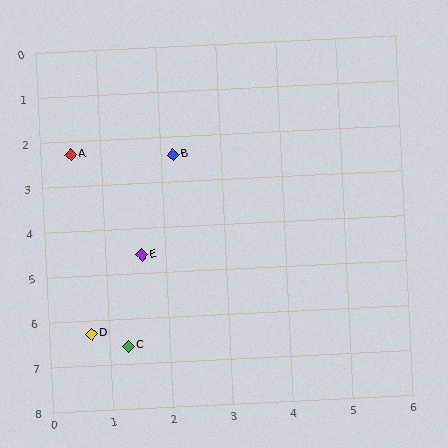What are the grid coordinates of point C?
Point C is at approximately (1.3, 6.6).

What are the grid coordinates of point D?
Point D is at approximately (0.7, 6.3).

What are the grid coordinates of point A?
Point A is at approximately (0.5, 2.3).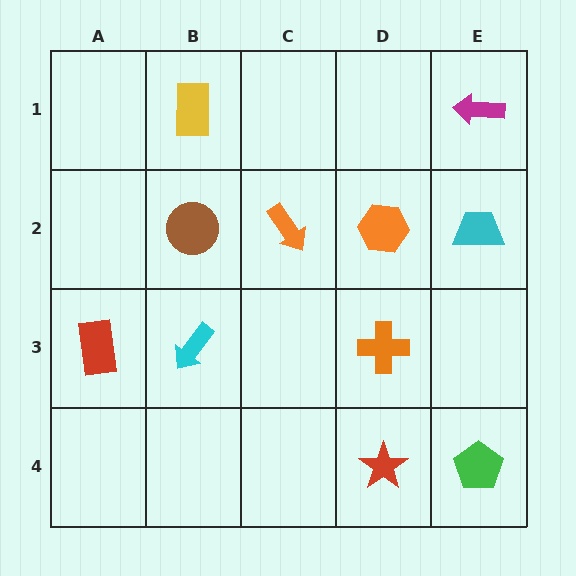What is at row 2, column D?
An orange hexagon.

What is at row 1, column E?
A magenta arrow.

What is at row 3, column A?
A red rectangle.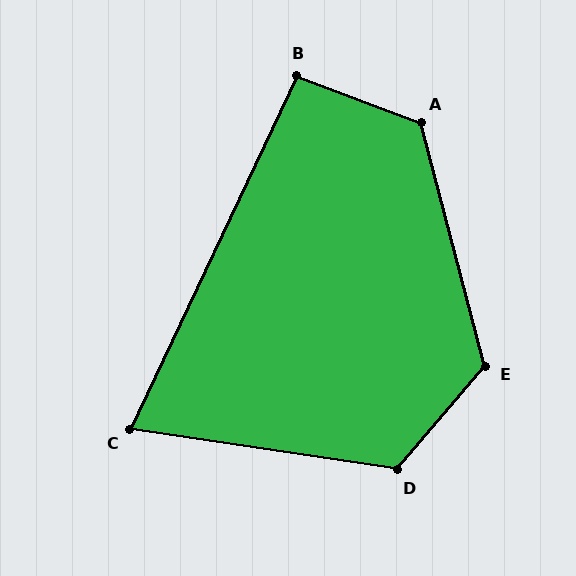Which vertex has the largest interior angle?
A, at approximately 125 degrees.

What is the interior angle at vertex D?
Approximately 122 degrees (obtuse).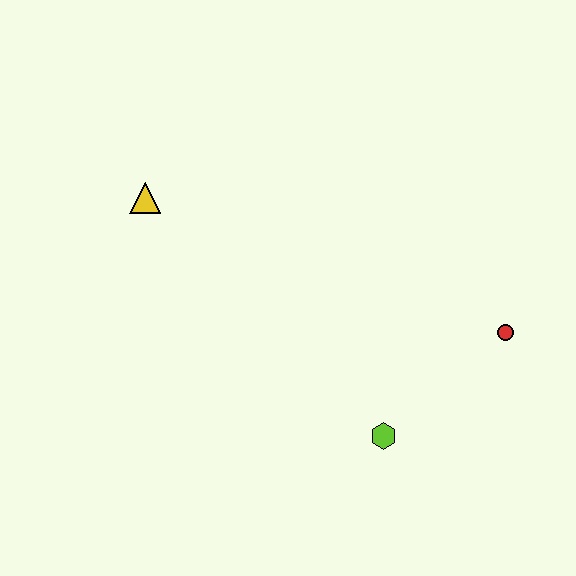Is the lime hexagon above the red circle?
No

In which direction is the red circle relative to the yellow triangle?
The red circle is to the right of the yellow triangle.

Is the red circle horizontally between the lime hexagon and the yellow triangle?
No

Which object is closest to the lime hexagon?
The red circle is closest to the lime hexagon.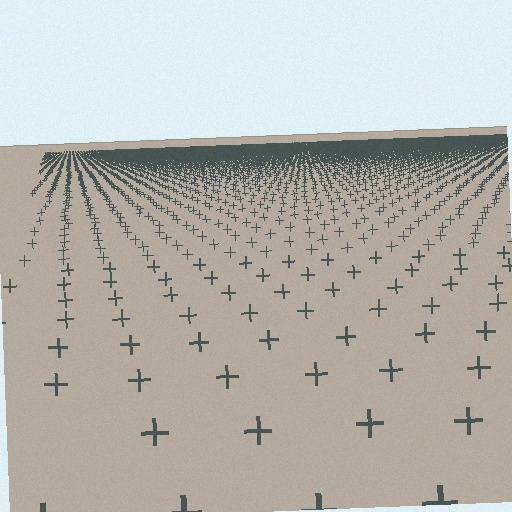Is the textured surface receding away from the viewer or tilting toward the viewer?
The surface is receding away from the viewer. Texture elements get smaller and denser toward the top.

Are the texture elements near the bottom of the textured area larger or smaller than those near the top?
Larger. Near the bottom, elements are closer to the viewer and appear at a bigger on-screen size.